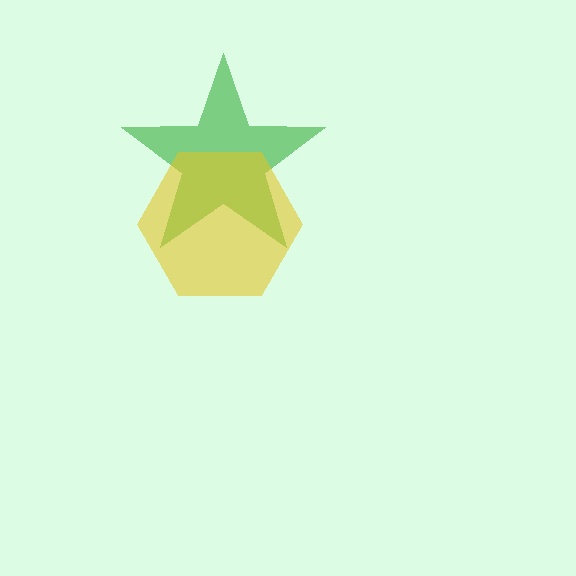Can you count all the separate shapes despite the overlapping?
Yes, there are 2 separate shapes.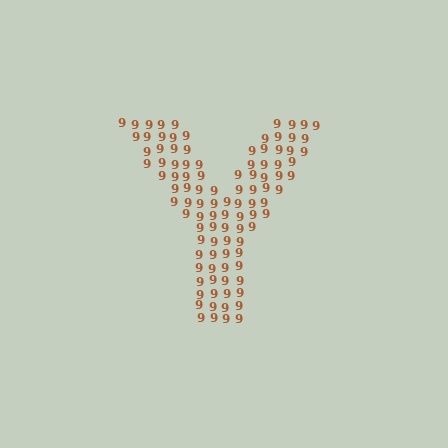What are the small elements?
The small elements are digit 9's.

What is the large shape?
The large shape is the letter Y.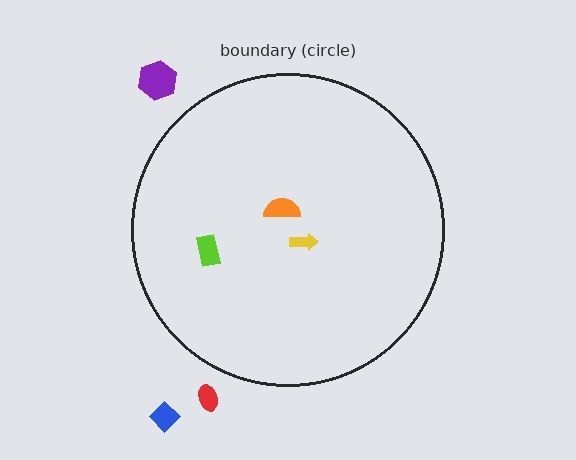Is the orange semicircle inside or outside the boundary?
Inside.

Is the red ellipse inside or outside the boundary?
Outside.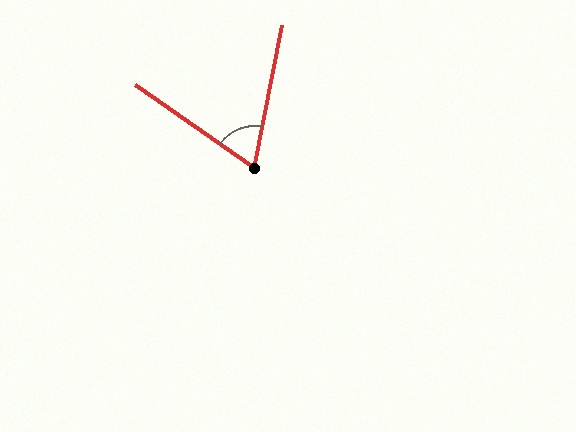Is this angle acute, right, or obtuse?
It is acute.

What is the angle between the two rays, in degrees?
Approximately 66 degrees.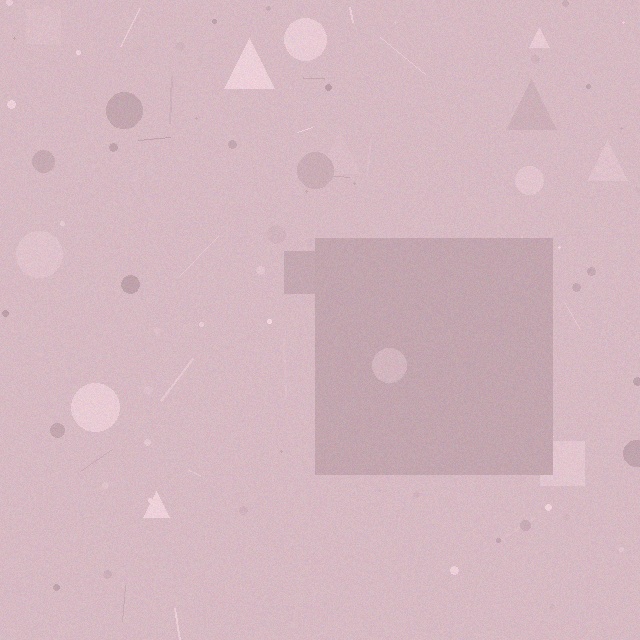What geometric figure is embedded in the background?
A square is embedded in the background.